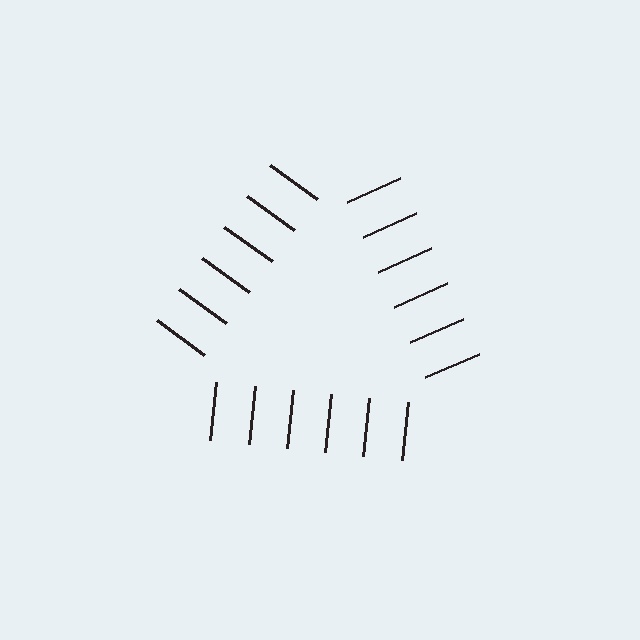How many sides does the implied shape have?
3 sides — the line-ends trace a triangle.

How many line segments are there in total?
18 — 6 along each of the 3 edges.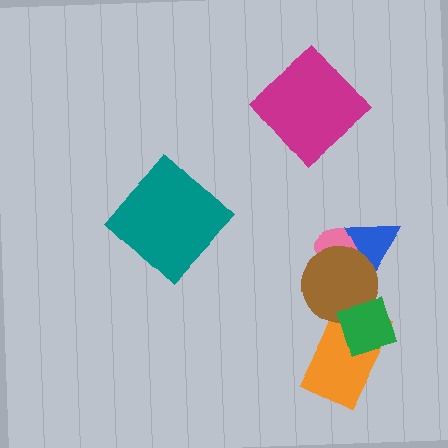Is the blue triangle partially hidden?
Yes, it is partially covered by another shape.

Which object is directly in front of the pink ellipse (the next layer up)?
The blue triangle is directly in front of the pink ellipse.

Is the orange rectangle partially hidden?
Yes, it is partially covered by another shape.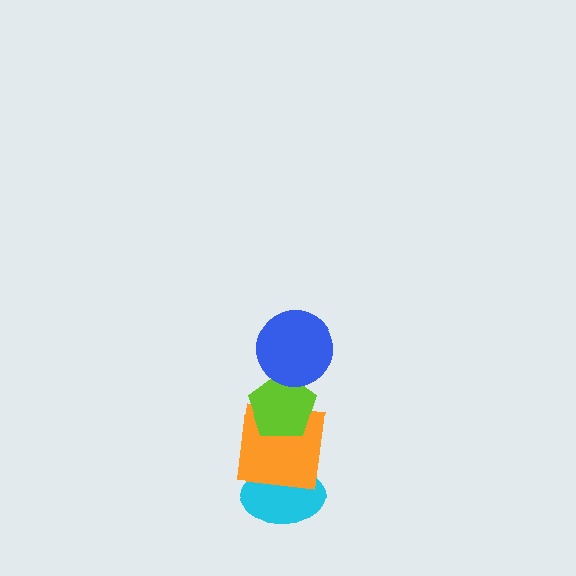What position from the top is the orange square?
The orange square is 3rd from the top.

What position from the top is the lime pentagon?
The lime pentagon is 2nd from the top.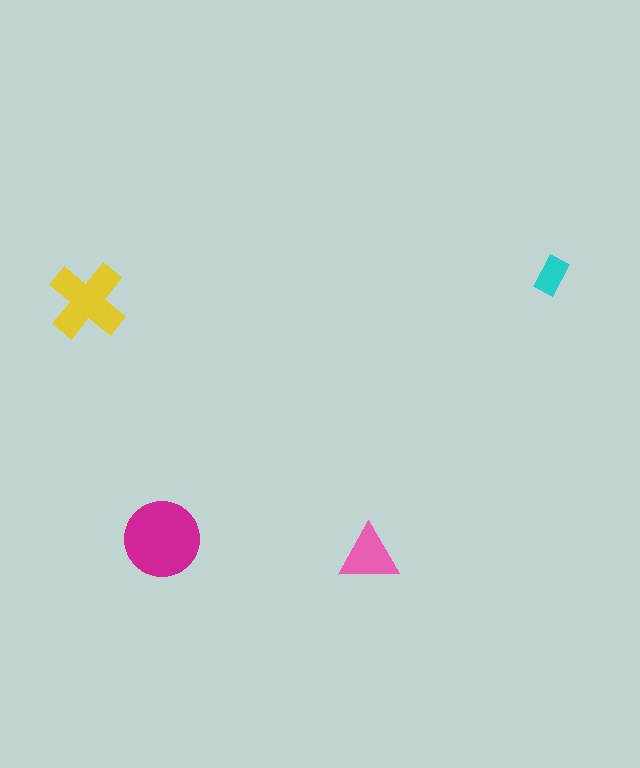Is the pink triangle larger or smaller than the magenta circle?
Smaller.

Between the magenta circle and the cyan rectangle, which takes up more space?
The magenta circle.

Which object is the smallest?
The cyan rectangle.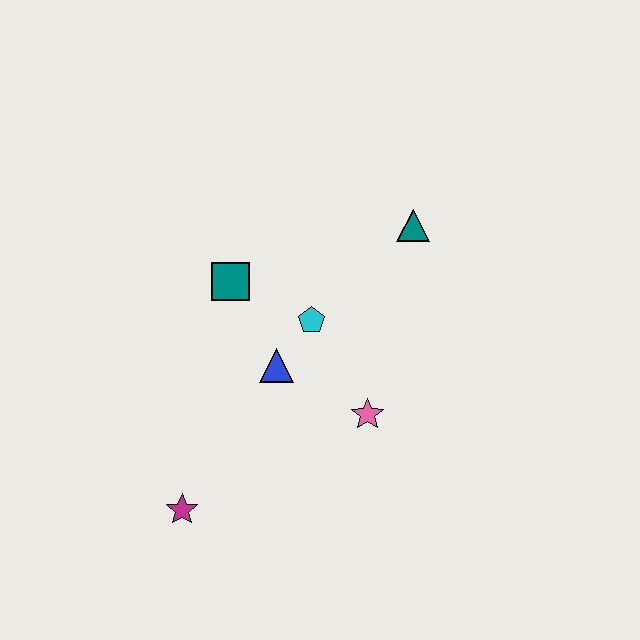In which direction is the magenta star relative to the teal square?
The magenta star is below the teal square.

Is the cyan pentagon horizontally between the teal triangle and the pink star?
No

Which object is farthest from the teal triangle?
The magenta star is farthest from the teal triangle.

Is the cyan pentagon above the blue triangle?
Yes